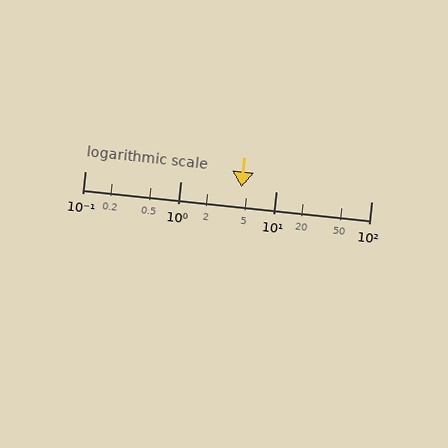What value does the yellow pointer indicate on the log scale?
The pointer indicates approximately 4.4.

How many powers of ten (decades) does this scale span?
The scale spans 3 decades, from 0.1 to 100.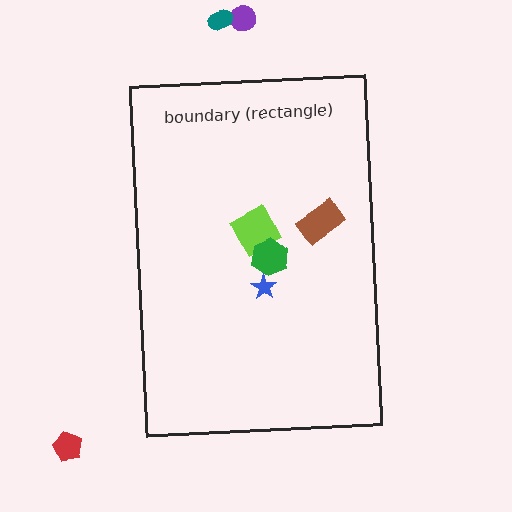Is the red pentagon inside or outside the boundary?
Outside.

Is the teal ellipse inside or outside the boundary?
Outside.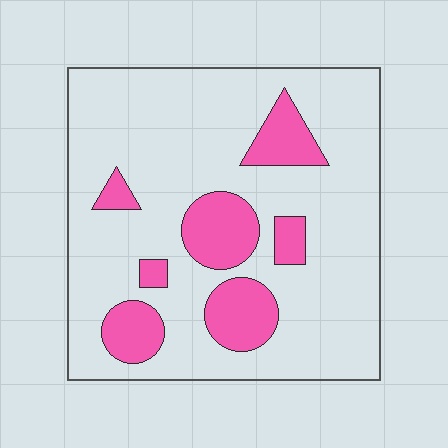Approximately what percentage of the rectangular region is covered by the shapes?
Approximately 20%.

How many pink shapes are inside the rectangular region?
7.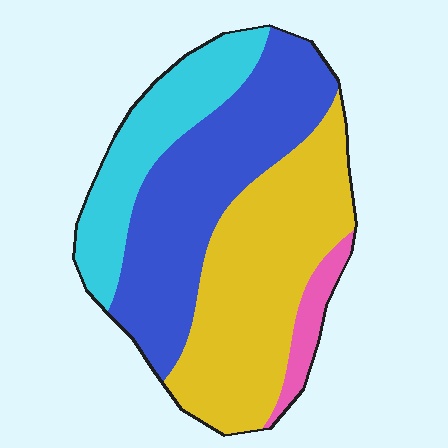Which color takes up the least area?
Pink, at roughly 5%.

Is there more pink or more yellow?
Yellow.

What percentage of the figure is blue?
Blue takes up about three eighths (3/8) of the figure.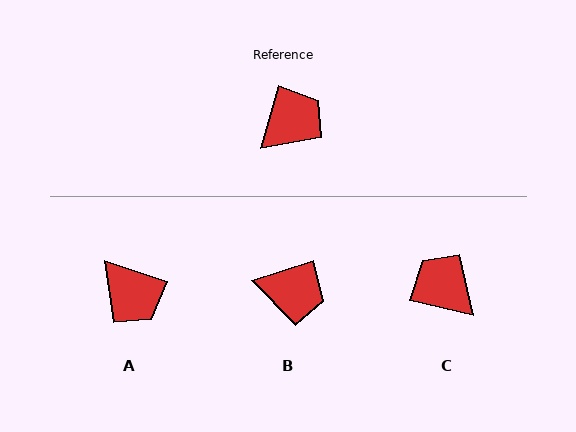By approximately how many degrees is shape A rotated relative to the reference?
Approximately 92 degrees clockwise.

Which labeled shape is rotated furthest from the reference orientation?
C, about 93 degrees away.